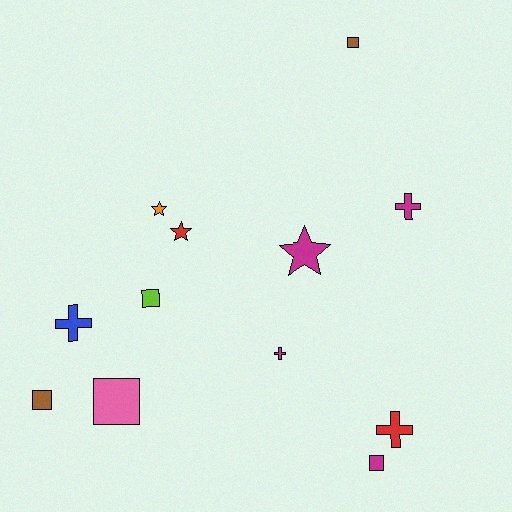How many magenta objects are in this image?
There are 4 magenta objects.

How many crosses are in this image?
There are 4 crosses.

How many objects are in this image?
There are 12 objects.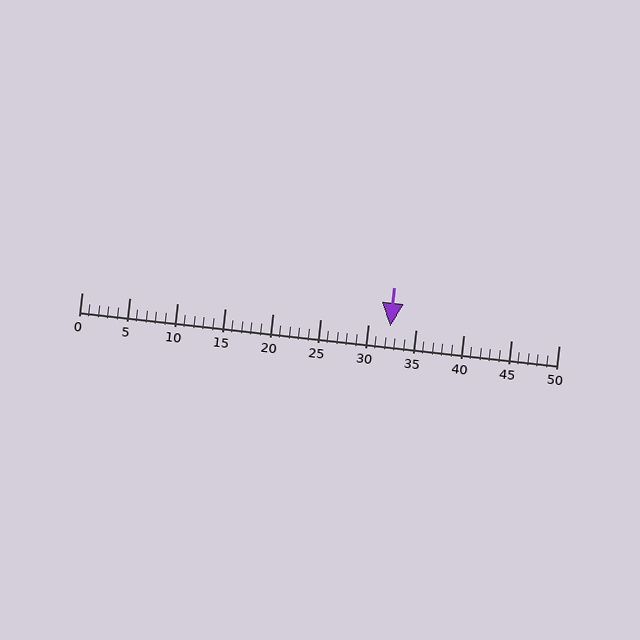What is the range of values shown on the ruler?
The ruler shows values from 0 to 50.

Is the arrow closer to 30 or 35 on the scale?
The arrow is closer to 30.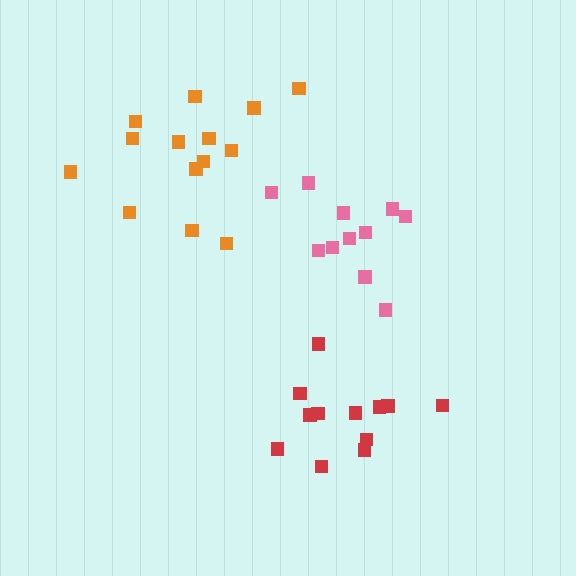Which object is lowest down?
The red cluster is bottommost.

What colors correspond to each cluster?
The clusters are colored: orange, red, pink.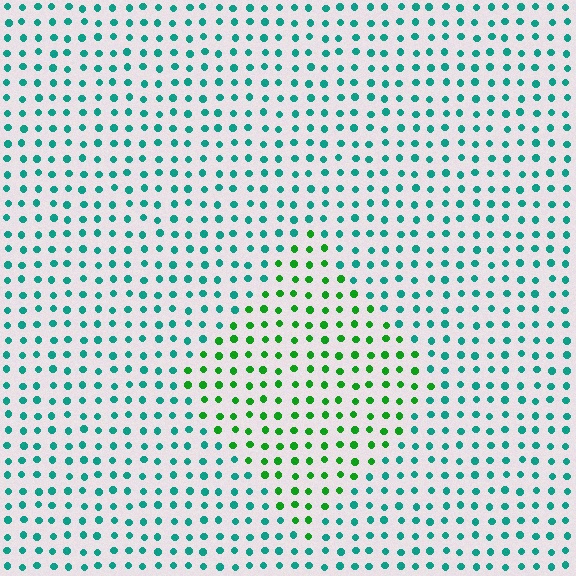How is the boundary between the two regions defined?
The boundary is defined purely by a slight shift in hue (about 46 degrees). Spacing, size, and orientation are identical on both sides.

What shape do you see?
I see a diamond.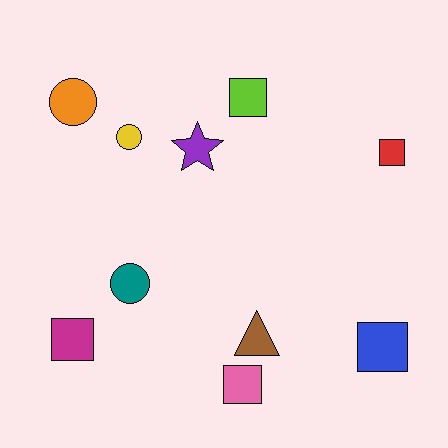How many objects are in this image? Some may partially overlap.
There are 10 objects.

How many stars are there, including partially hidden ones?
There is 1 star.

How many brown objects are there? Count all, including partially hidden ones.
There is 1 brown object.